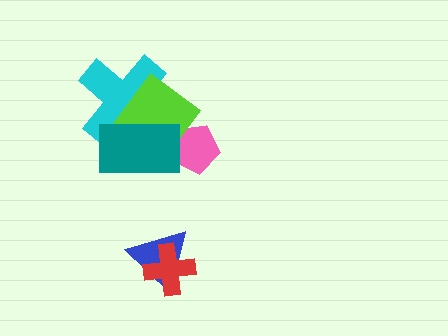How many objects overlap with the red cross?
1 object overlaps with the red cross.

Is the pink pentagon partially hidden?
Yes, it is partially covered by another shape.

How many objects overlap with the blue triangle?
1 object overlaps with the blue triangle.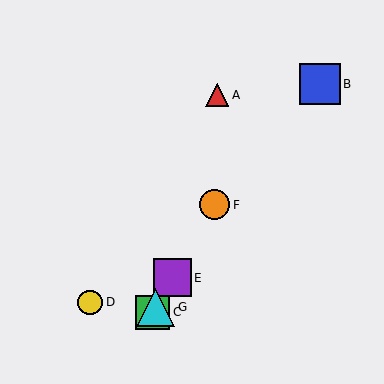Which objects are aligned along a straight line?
Objects C, E, F, G are aligned along a straight line.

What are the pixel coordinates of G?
Object G is at (155, 307).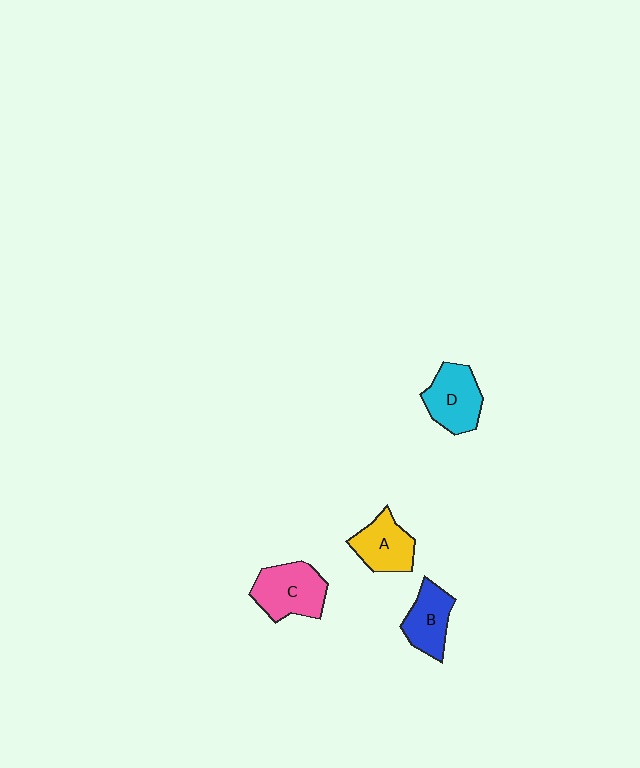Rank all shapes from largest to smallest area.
From largest to smallest: C (pink), D (cyan), A (yellow), B (blue).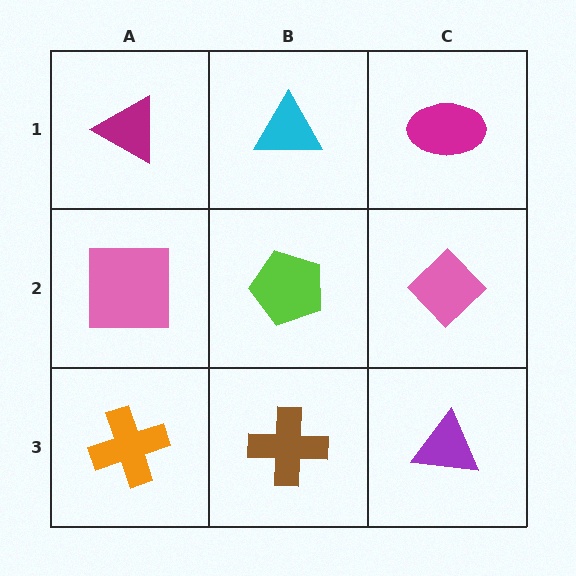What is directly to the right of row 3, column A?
A brown cross.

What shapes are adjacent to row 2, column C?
A magenta ellipse (row 1, column C), a purple triangle (row 3, column C), a lime pentagon (row 2, column B).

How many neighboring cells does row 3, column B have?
3.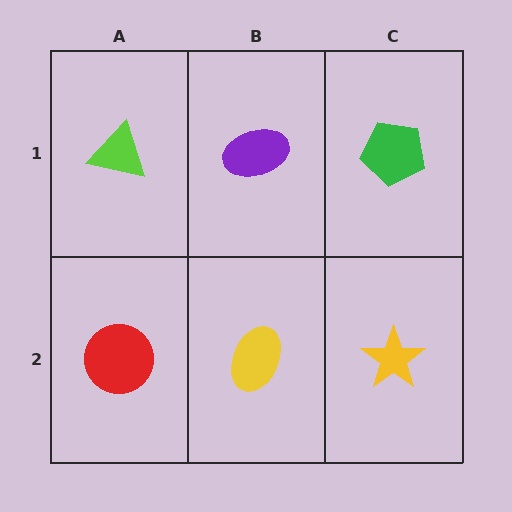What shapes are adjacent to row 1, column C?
A yellow star (row 2, column C), a purple ellipse (row 1, column B).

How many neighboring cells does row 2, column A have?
2.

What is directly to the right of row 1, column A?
A purple ellipse.